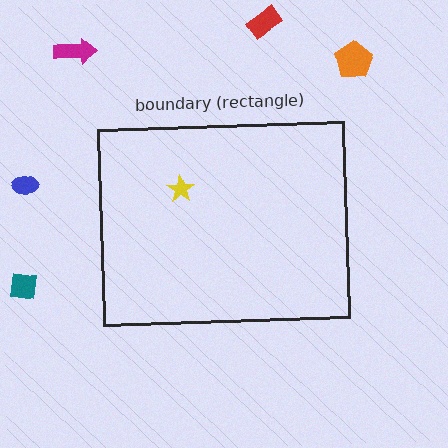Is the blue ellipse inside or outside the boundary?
Outside.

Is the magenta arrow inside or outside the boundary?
Outside.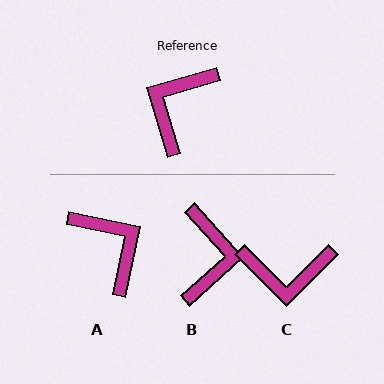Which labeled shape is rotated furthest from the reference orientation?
B, about 154 degrees away.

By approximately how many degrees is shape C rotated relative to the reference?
Approximately 119 degrees counter-clockwise.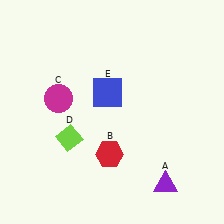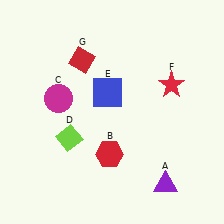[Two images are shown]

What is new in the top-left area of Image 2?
A red diamond (G) was added in the top-left area of Image 2.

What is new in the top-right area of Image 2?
A red star (F) was added in the top-right area of Image 2.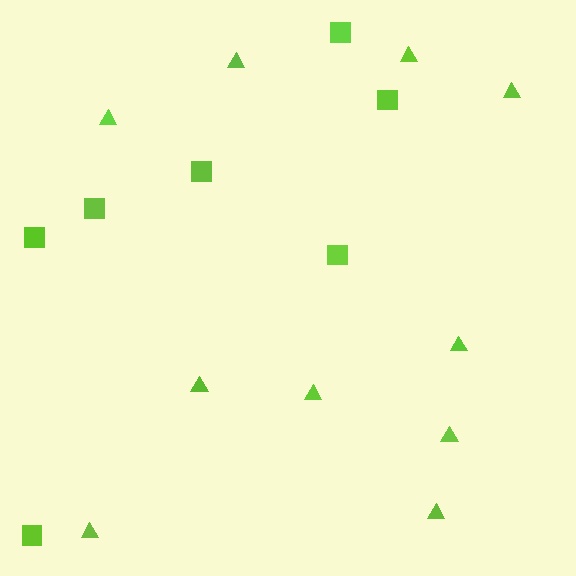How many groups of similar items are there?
There are 2 groups: one group of triangles (10) and one group of squares (7).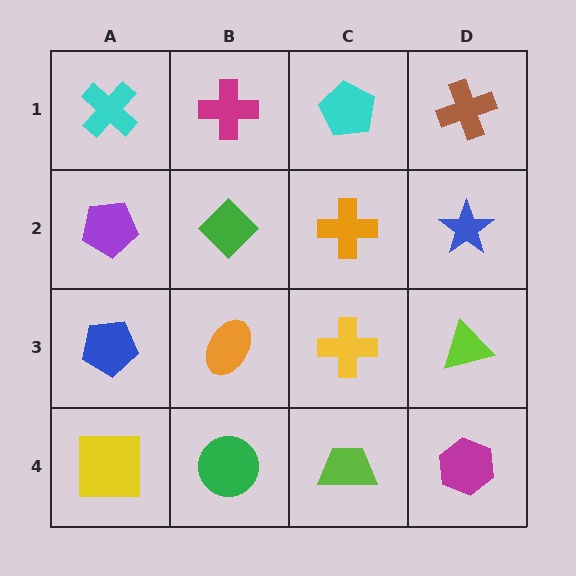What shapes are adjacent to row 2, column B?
A magenta cross (row 1, column B), an orange ellipse (row 3, column B), a purple pentagon (row 2, column A), an orange cross (row 2, column C).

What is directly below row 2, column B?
An orange ellipse.